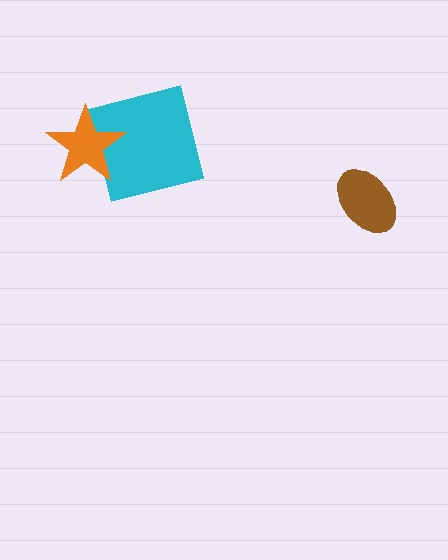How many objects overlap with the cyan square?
1 object overlaps with the cyan square.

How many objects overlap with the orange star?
1 object overlaps with the orange star.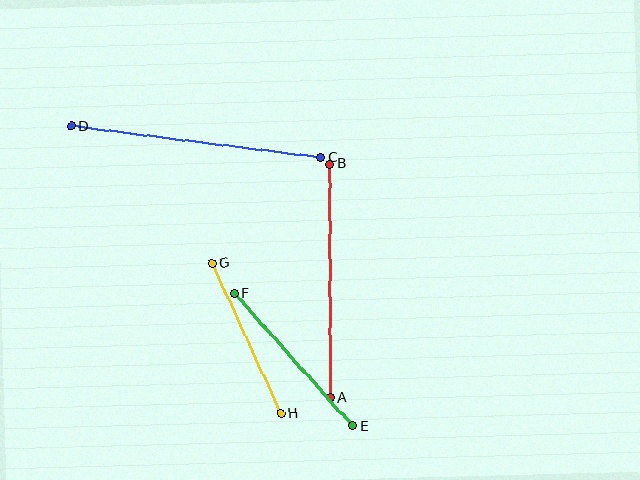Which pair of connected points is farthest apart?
Points C and D are farthest apart.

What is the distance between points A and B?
The distance is approximately 234 pixels.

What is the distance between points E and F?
The distance is approximately 177 pixels.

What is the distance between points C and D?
The distance is approximately 251 pixels.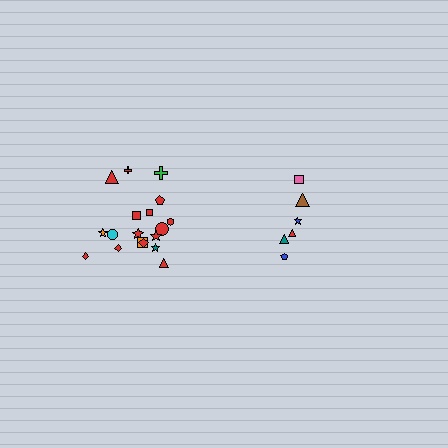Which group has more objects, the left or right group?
The left group.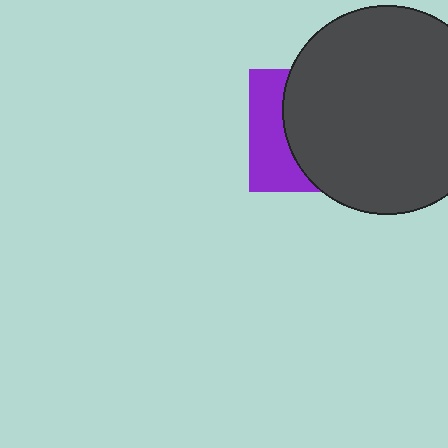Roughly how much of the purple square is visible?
A small part of it is visible (roughly 34%).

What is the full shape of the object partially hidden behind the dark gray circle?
The partially hidden object is a purple square.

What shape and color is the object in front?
The object in front is a dark gray circle.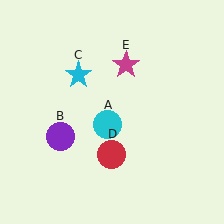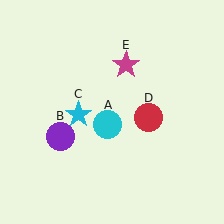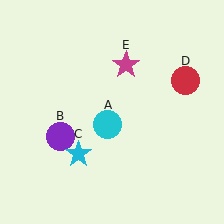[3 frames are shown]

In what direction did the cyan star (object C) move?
The cyan star (object C) moved down.